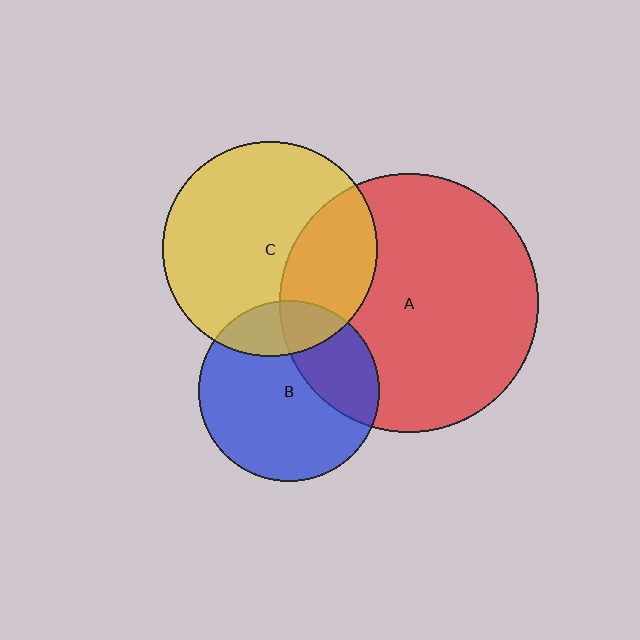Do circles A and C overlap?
Yes.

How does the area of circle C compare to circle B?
Approximately 1.4 times.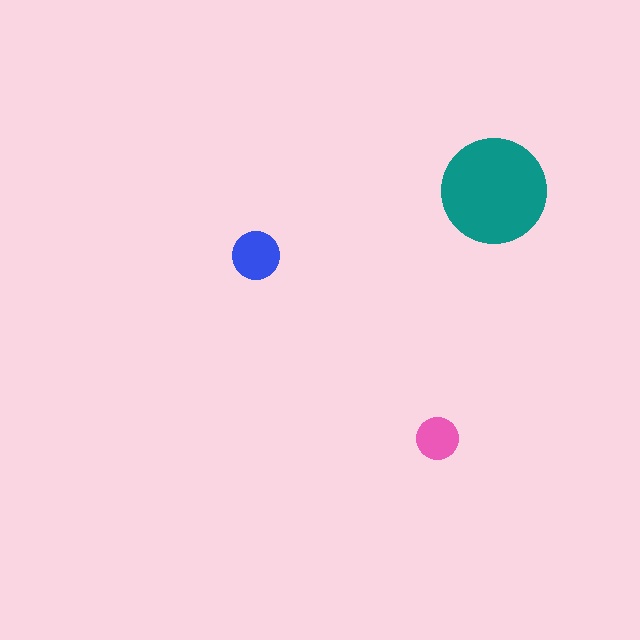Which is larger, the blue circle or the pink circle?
The blue one.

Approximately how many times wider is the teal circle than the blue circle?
About 2 times wider.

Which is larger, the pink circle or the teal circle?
The teal one.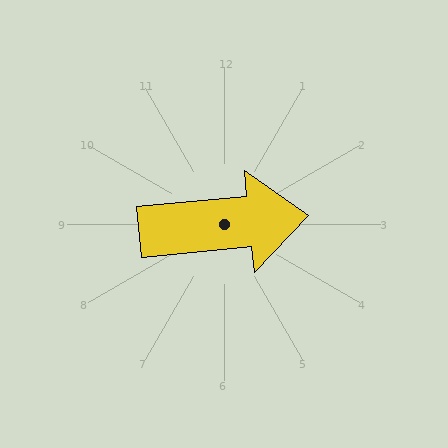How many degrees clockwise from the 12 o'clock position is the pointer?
Approximately 84 degrees.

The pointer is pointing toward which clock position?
Roughly 3 o'clock.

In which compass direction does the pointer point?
East.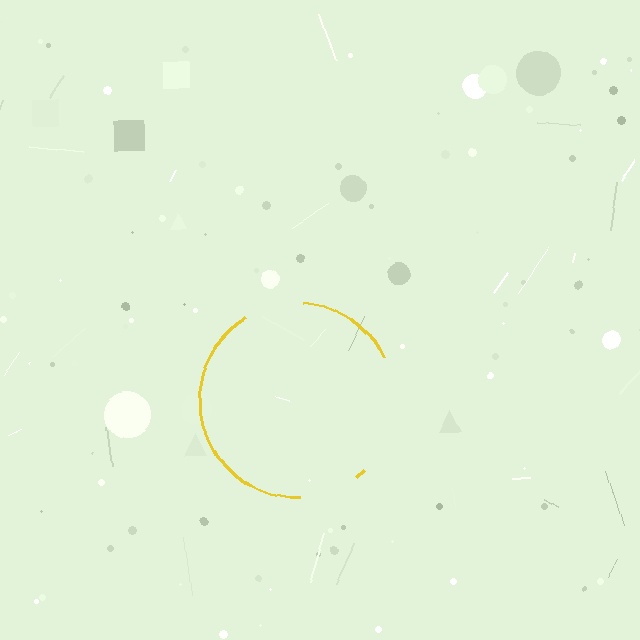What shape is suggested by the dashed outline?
The dashed outline suggests a circle.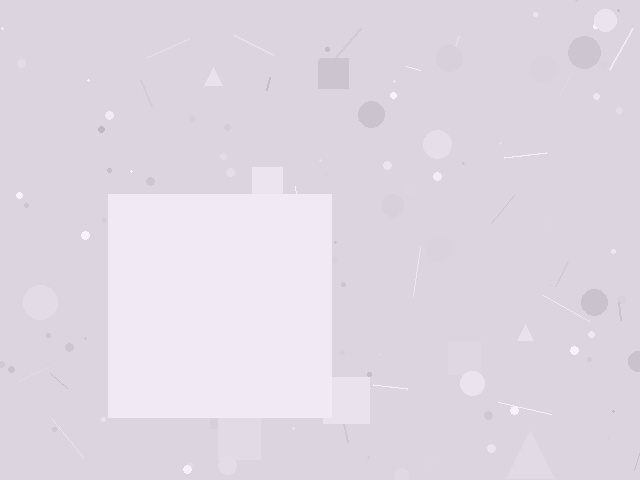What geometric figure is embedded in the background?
A square is embedded in the background.